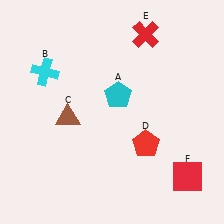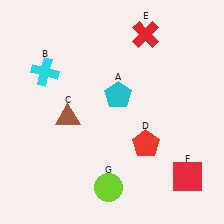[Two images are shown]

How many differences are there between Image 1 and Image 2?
There is 1 difference between the two images.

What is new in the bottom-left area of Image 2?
A lime circle (G) was added in the bottom-left area of Image 2.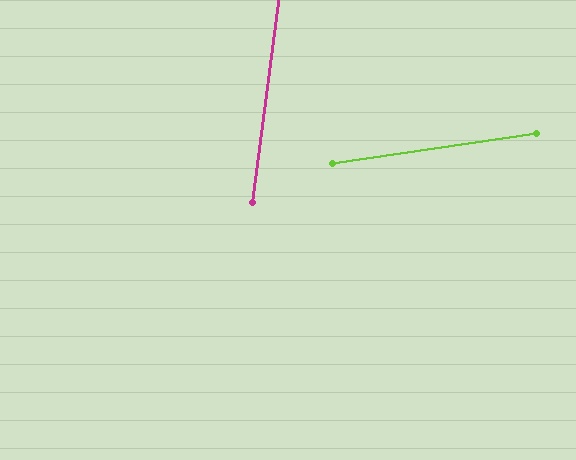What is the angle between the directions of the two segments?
Approximately 74 degrees.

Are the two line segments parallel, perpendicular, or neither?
Neither parallel nor perpendicular — they differ by about 74°.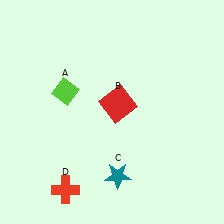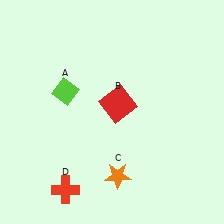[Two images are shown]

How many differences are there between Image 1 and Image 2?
There is 1 difference between the two images.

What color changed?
The star (C) changed from teal in Image 1 to orange in Image 2.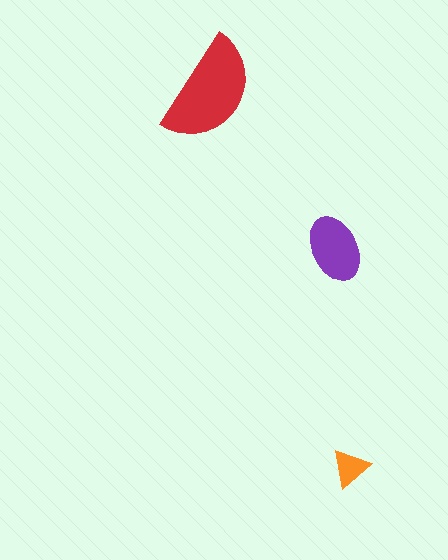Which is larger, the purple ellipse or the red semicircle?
The red semicircle.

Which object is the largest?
The red semicircle.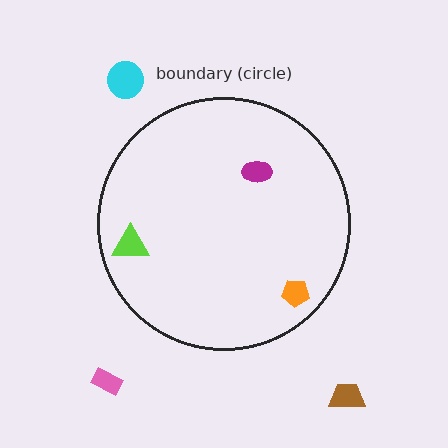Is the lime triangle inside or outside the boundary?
Inside.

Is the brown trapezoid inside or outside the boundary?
Outside.